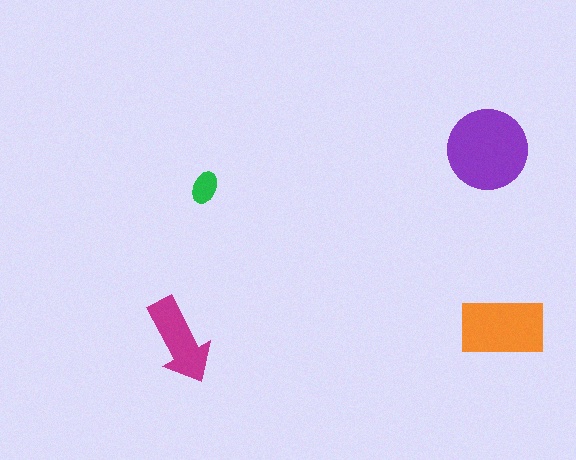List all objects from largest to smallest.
The purple circle, the orange rectangle, the magenta arrow, the green ellipse.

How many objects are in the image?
There are 4 objects in the image.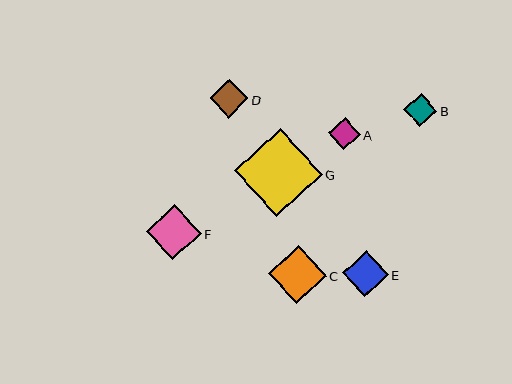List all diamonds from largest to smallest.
From largest to smallest: G, C, F, E, D, B, A.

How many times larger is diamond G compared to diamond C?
Diamond G is approximately 1.5 times the size of diamond C.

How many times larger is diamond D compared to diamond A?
Diamond D is approximately 1.2 times the size of diamond A.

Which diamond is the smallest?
Diamond A is the smallest with a size of approximately 32 pixels.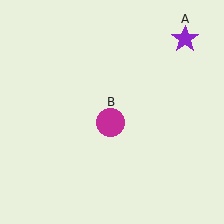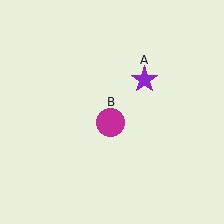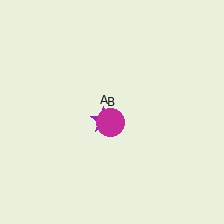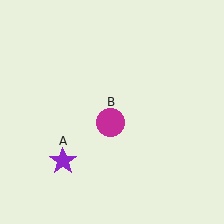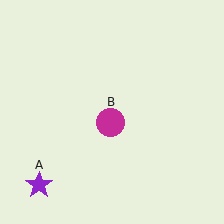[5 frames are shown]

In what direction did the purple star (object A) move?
The purple star (object A) moved down and to the left.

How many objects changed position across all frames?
1 object changed position: purple star (object A).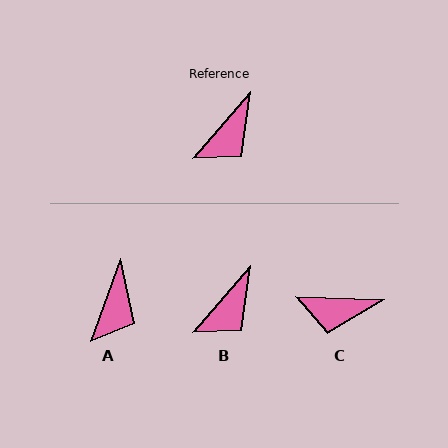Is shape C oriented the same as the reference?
No, it is off by about 51 degrees.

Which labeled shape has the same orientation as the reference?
B.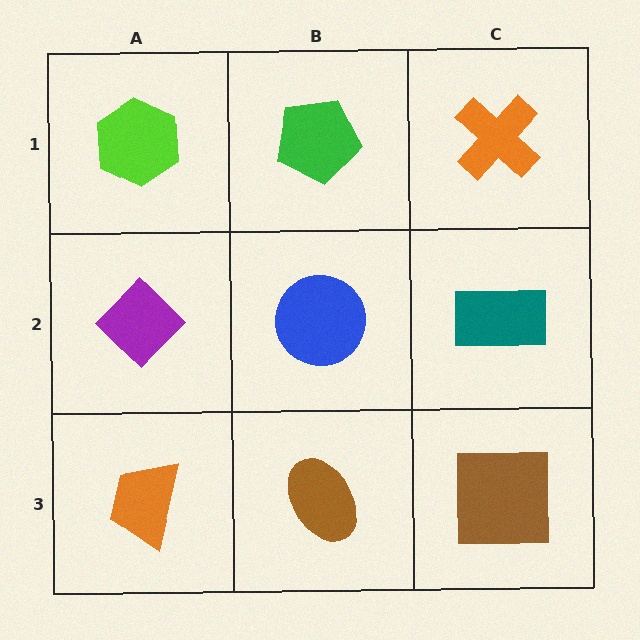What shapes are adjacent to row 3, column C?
A teal rectangle (row 2, column C), a brown ellipse (row 3, column B).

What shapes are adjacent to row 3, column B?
A blue circle (row 2, column B), an orange trapezoid (row 3, column A), a brown square (row 3, column C).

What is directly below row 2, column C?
A brown square.